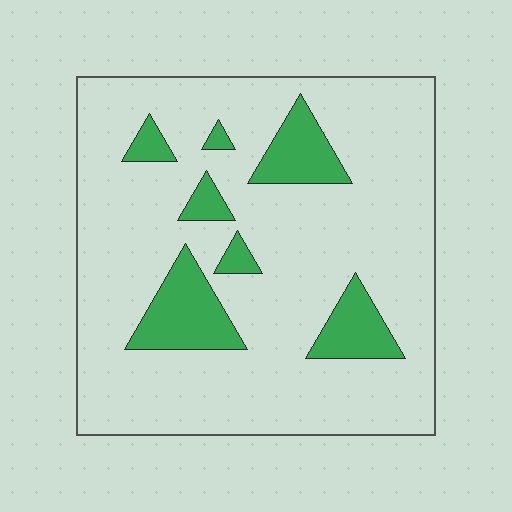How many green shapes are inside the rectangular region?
7.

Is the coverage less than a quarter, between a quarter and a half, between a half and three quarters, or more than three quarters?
Less than a quarter.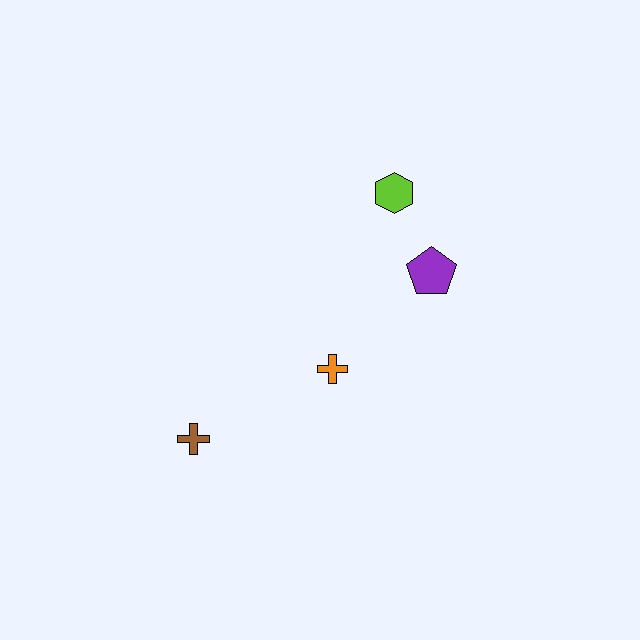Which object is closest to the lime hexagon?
The purple pentagon is closest to the lime hexagon.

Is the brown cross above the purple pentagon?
No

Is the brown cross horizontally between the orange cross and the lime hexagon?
No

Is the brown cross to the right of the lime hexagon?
No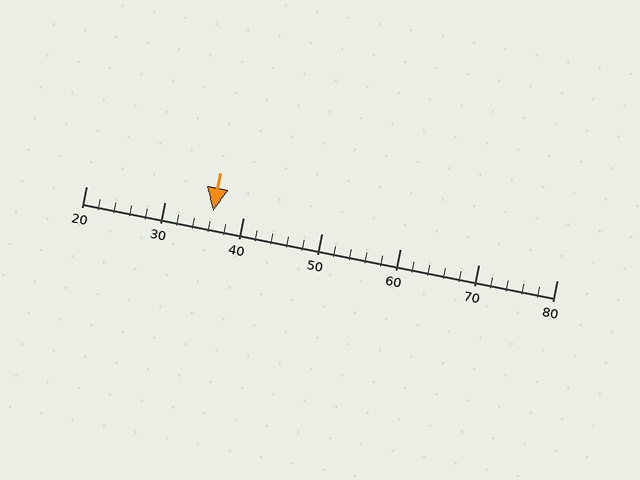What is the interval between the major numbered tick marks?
The major tick marks are spaced 10 units apart.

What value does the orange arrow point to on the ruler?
The orange arrow points to approximately 36.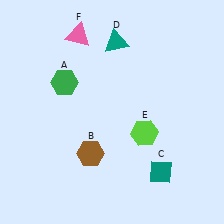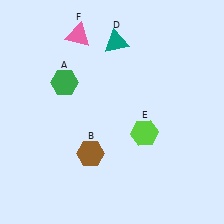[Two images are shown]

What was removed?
The teal diamond (C) was removed in Image 2.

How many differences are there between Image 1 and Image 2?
There is 1 difference between the two images.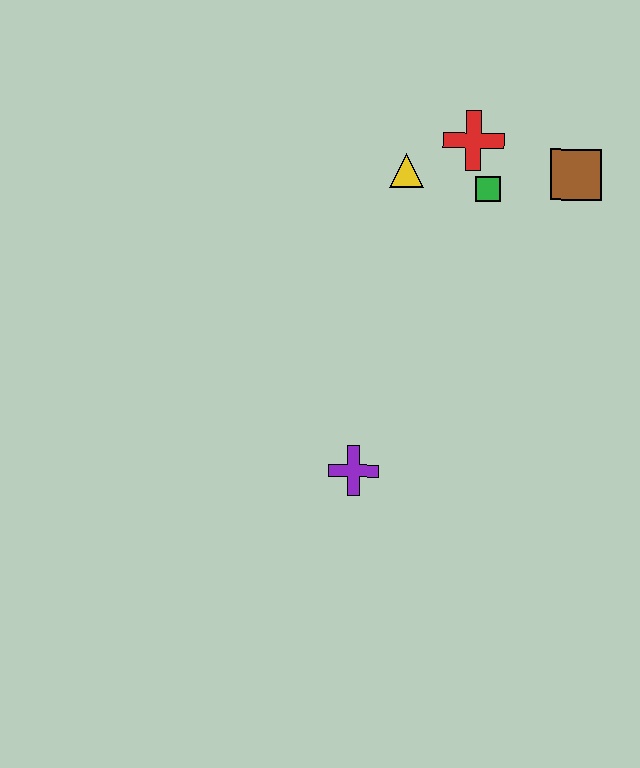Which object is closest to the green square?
The red cross is closest to the green square.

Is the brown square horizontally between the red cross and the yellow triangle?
No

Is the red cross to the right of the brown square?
No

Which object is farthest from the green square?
The purple cross is farthest from the green square.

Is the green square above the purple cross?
Yes